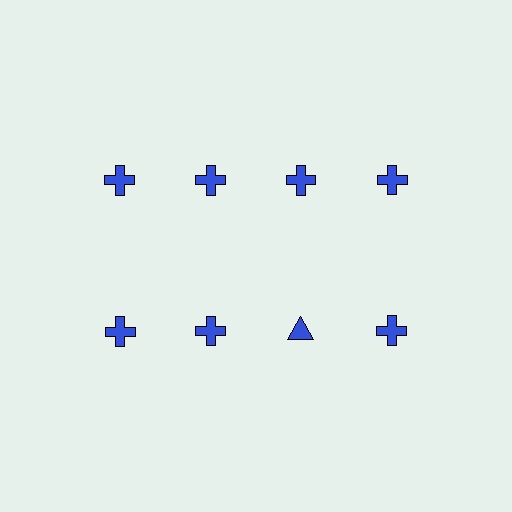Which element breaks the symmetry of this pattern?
The blue triangle in the second row, center column breaks the symmetry. All other shapes are blue crosses.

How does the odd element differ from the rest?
It has a different shape: triangle instead of cross.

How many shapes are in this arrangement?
There are 8 shapes arranged in a grid pattern.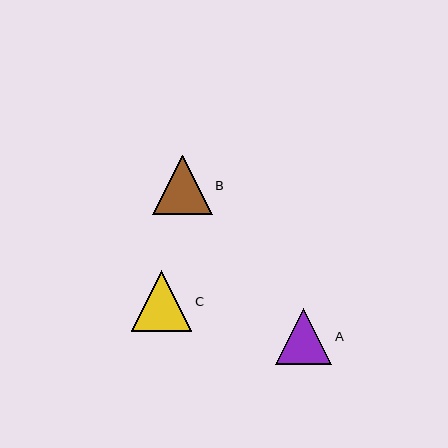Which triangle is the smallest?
Triangle A is the smallest with a size of approximately 56 pixels.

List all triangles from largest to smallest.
From largest to smallest: C, B, A.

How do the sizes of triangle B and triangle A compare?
Triangle B and triangle A are approximately the same size.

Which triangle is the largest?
Triangle C is the largest with a size of approximately 60 pixels.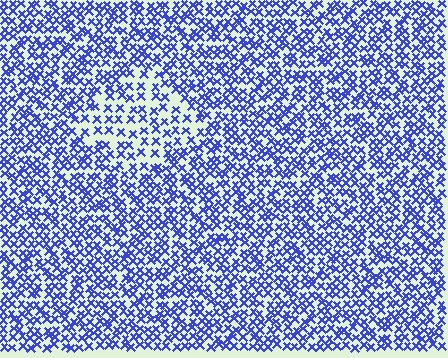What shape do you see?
I see a diamond.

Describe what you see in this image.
The image contains small blue elements arranged at two different densities. A diamond-shaped region is visible where the elements are less densely packed than the surrounding area.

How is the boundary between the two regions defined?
The boundary is defined by a change in element density (approximately 1.8x ratio). All elements are the same color, size, and shape.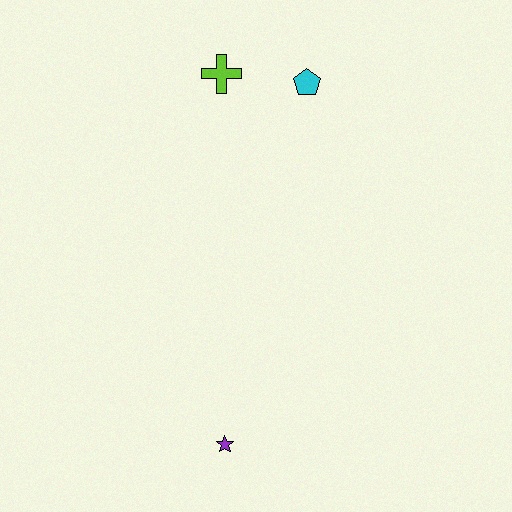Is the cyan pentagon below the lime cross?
Yes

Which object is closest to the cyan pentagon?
The lime cross is closest to the cyan pentagon.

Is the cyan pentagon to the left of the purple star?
No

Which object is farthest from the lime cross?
The purple star is farthest from the lime cross.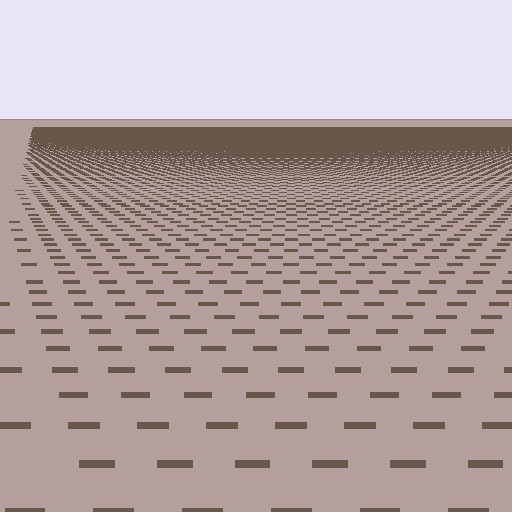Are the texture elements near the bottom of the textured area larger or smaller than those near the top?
Larger. Near the bottom, elements are closer to the viewer and appear at a bigger on-screen size.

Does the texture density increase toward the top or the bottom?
Density increases toward the top.